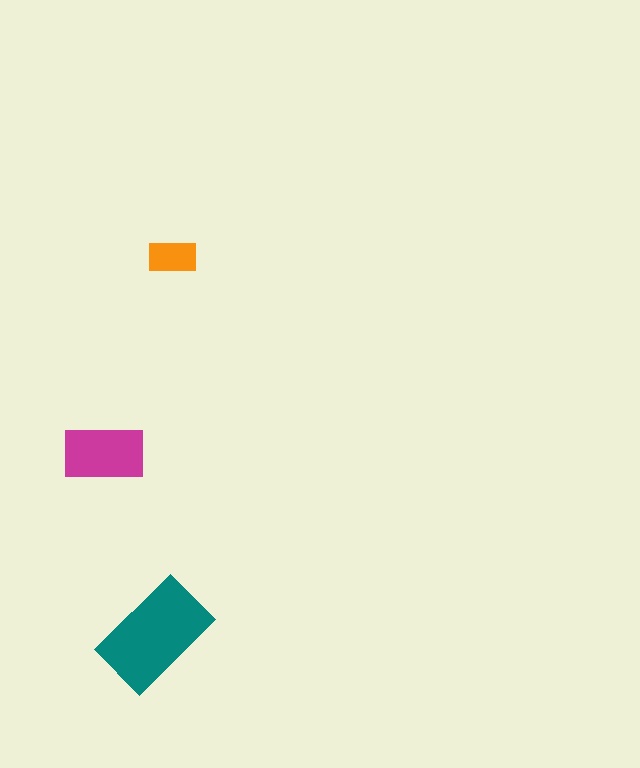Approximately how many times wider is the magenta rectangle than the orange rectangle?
About 1.5 times wider.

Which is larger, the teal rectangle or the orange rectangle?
The teal one.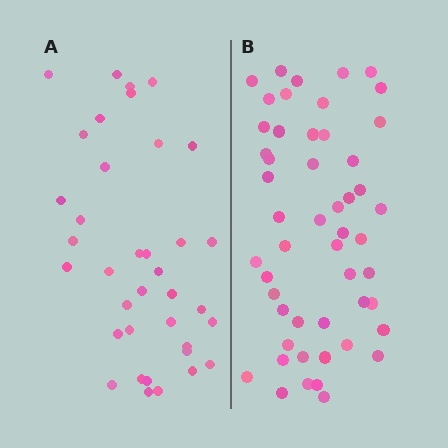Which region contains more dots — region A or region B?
Region B (the right region) has more dots.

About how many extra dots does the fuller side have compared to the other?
Region B has approximately 15 more dots than region A.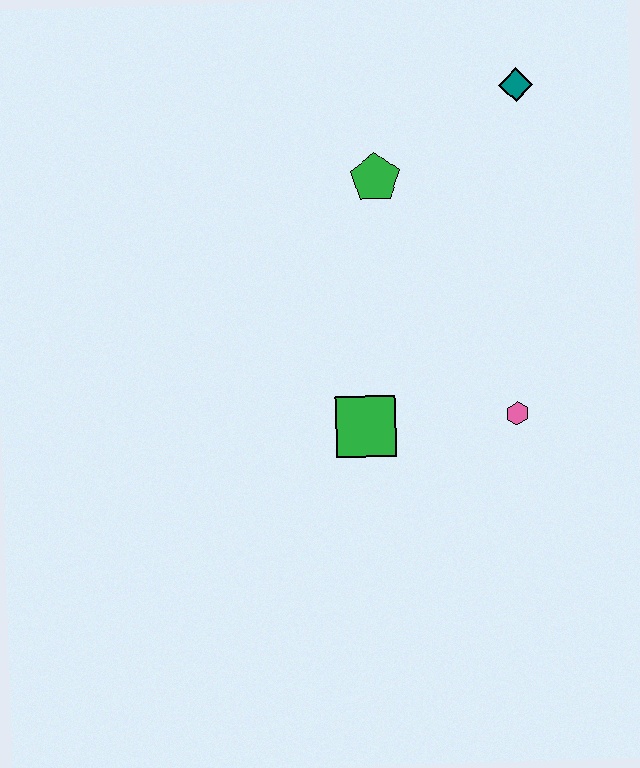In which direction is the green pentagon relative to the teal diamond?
The green pentagon is to the left of the teal diamond.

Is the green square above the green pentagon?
No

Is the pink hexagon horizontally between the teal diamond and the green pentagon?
Yes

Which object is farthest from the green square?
The teal diamond is farthest from the green square.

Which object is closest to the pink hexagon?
The green square is closest to the pink hexagon.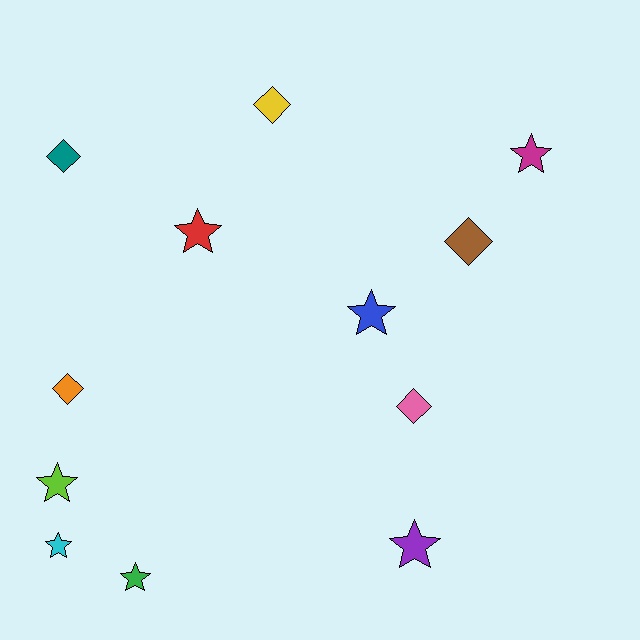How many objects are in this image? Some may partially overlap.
There are 12 objects.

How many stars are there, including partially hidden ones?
There are 7 stars.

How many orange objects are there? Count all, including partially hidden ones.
There is 1 orange object.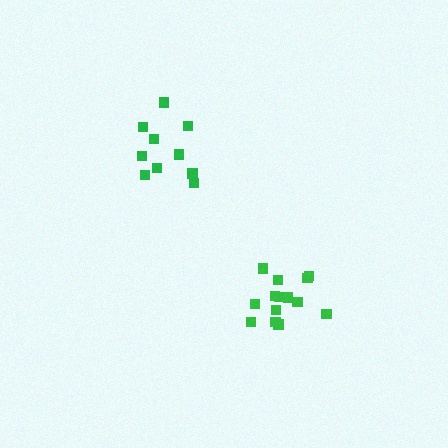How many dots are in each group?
Group 1: 10 dots, Group 2: 14 dots (24 total).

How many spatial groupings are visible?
There are 2 spatial groupings.